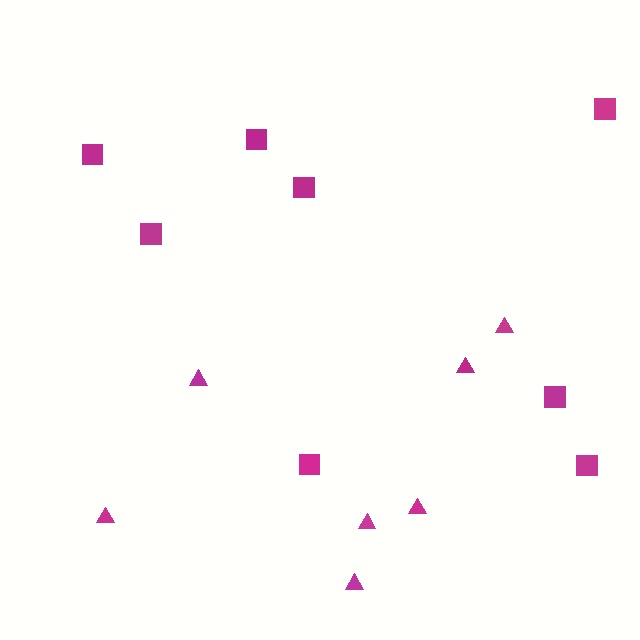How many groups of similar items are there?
There are 2 groups: one group of triangles (7) and one group of squares (8).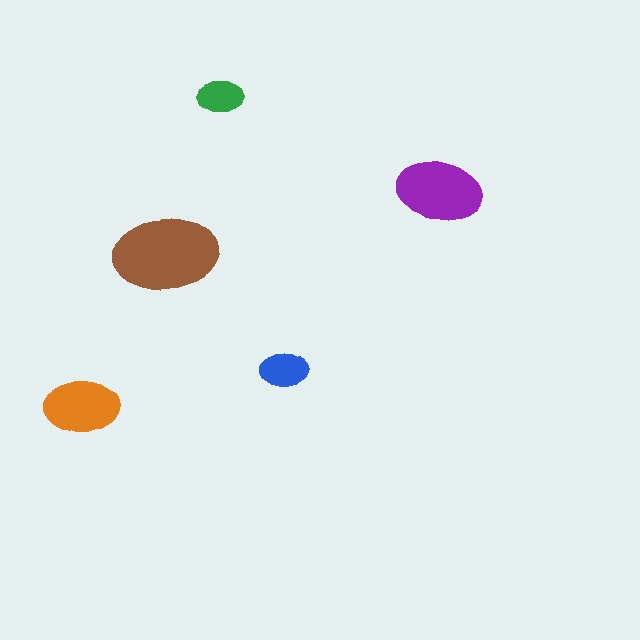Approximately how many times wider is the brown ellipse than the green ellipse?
About 2.5 times wider.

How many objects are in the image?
There are 5 objects in the image.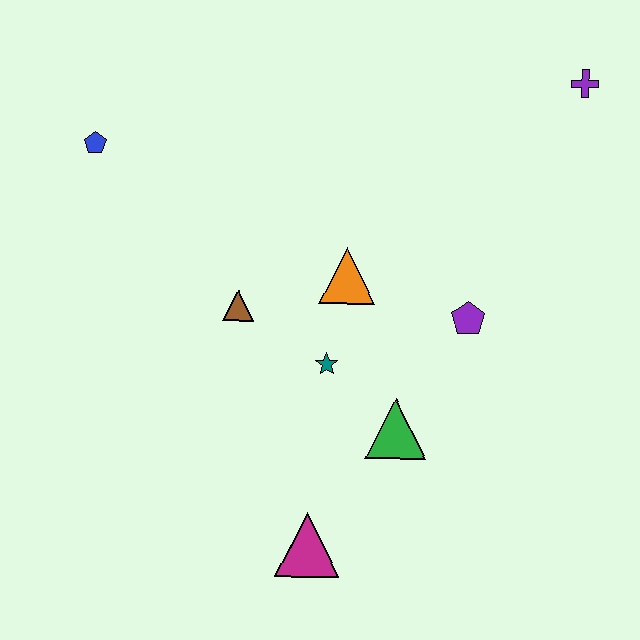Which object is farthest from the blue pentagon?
The purple cross is farthest from the blue pentagon.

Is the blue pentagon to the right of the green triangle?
No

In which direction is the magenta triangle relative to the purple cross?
The magenta triangle is below the purple cross.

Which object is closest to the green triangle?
The teal star is closest to the green triangle.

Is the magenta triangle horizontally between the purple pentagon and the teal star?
No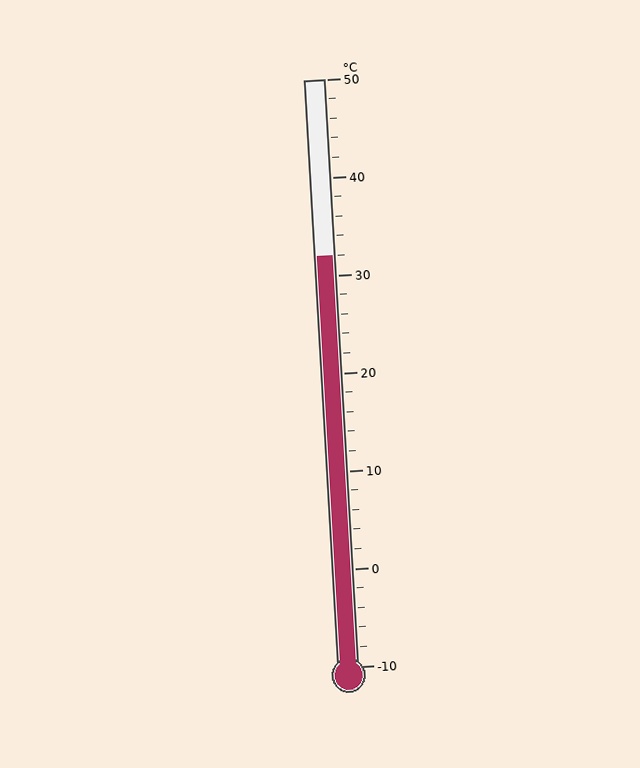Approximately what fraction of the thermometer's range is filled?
The thermometer is filled to approximately 70% of its range.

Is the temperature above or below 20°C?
The temperature is above 20°C.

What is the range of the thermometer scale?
The thermometer scale ranges from -10°C to 50°C.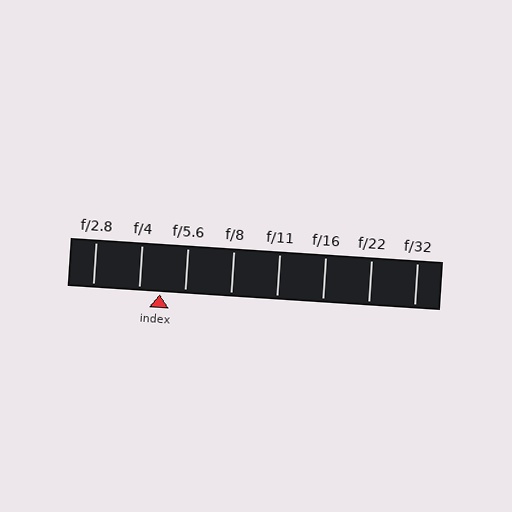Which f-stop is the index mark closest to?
The index mark is closest to f/4.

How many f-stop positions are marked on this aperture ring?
There are 8 f-stop positions marked.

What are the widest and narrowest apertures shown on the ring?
The widest aperture shown is f/2.8 and the narrowest is f/32.